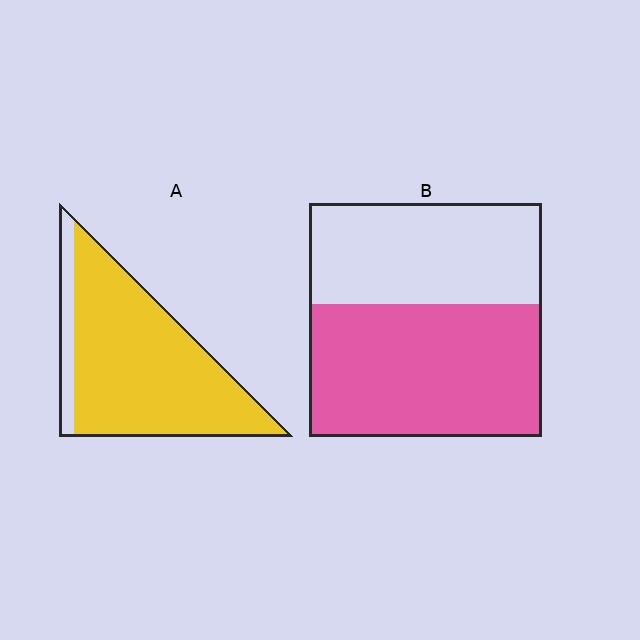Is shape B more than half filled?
Yes.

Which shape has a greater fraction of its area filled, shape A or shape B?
Shape A.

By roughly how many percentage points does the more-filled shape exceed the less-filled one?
By roughly 30 percentage points (A over B).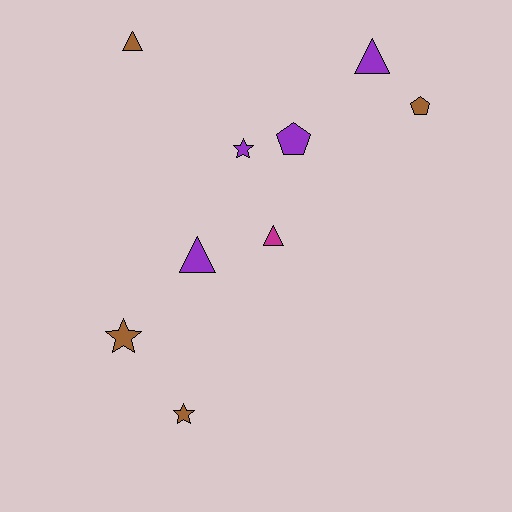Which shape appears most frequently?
Triangle, with 4 objects.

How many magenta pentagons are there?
There are no magenta pentagons.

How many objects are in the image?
There are 9 objects.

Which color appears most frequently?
Purple, with 4 objects.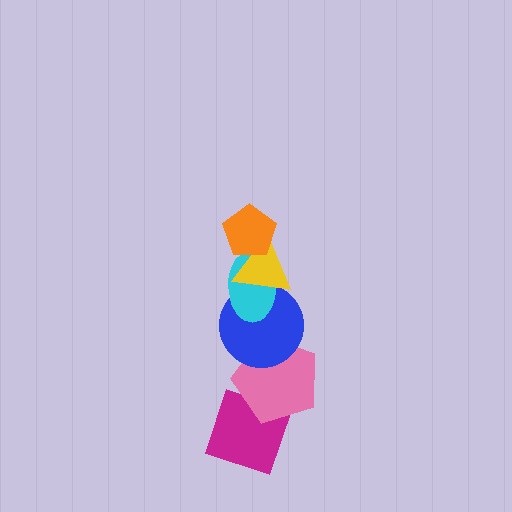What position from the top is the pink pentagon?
The pink pentagon is 5th from the top.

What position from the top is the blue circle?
The blue circle is 4th from the top.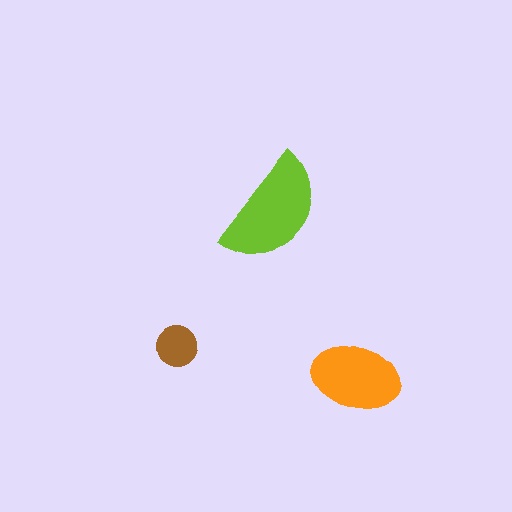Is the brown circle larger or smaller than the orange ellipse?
Smaller.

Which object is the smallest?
The brown circle.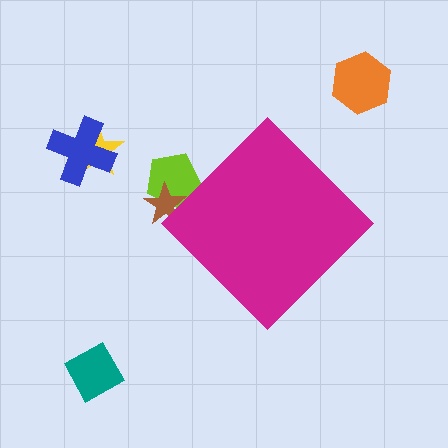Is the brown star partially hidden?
Yes, the brown star is partially hidden behind the magenta diamond.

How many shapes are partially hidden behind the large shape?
2 shapes are partially hidden.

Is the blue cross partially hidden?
No, the blue cross is fully visible.